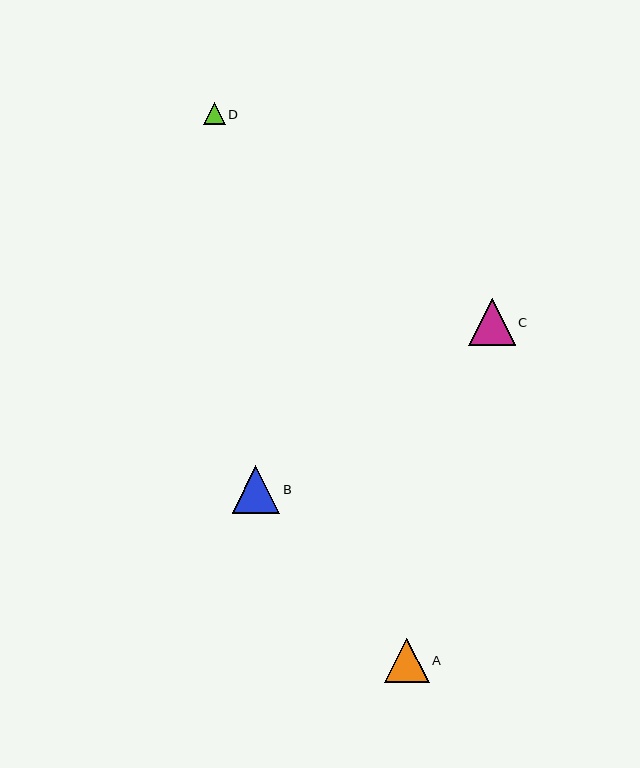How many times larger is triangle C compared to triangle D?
Triangle C is approximately 2.1 times the size of triangle D.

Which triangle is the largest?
Triangle B is the largest with a size of approximately 48 pixels.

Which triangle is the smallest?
Triangle D is the smallest with a size of approximately 22 pixels.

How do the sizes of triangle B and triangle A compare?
Triangle B and triangle A are approximately the same size.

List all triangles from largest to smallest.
From largest to smallest: B, C, A, D.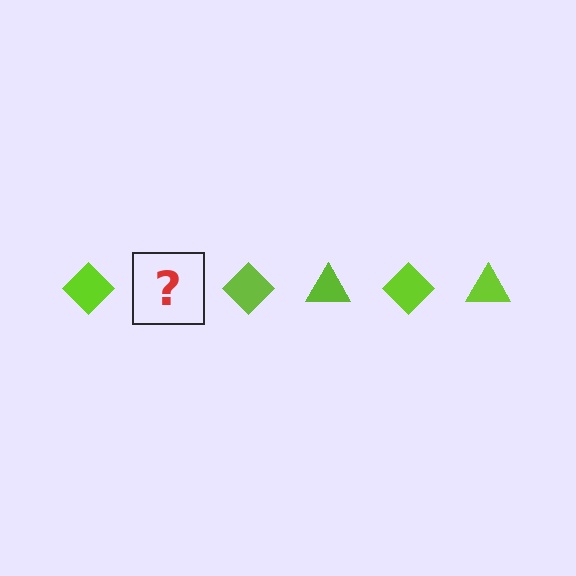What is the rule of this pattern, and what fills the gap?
The rule is that the pattern cycles through diamond, triangle shapes in lime. The gap should be filled with a lime triangle.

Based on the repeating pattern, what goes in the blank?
The blank should be a lime triangle.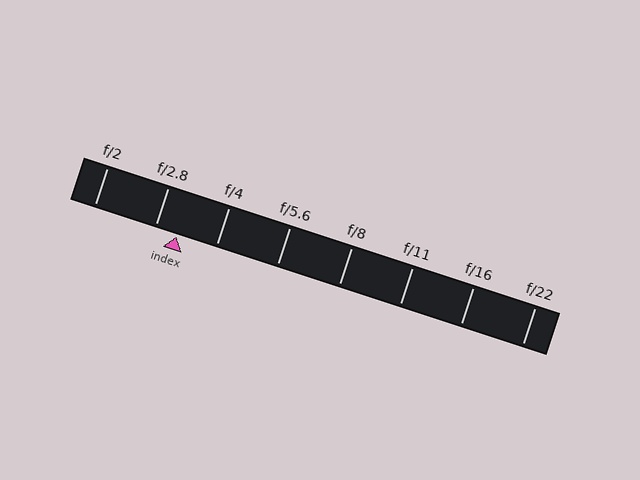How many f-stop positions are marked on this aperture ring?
There are 8 f-stop positions marked.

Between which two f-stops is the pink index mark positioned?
The index mark is between f/2.8 and f/4.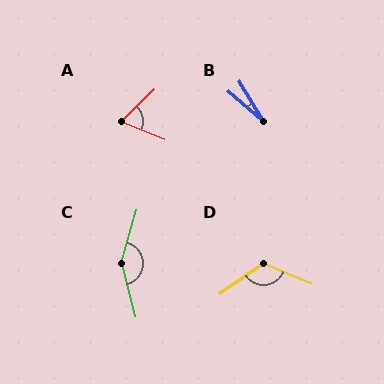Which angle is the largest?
C, at approximately 150 degrees.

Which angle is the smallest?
B, at approximately 19 degrees.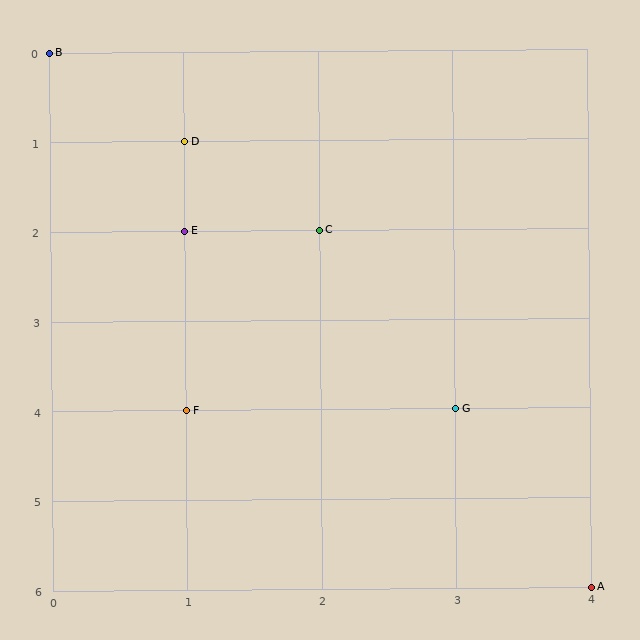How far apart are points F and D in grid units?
Points F and D are 3 rows apart.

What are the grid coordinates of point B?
Point B is at grid coordinates (0, 0).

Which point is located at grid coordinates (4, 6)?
Point A is at (4, 6).